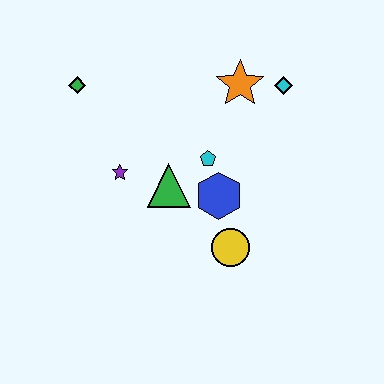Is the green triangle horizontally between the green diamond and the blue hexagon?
Yes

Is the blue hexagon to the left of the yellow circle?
Yes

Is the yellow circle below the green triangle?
Yes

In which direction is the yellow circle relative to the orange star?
The yellow circle is below the orange star.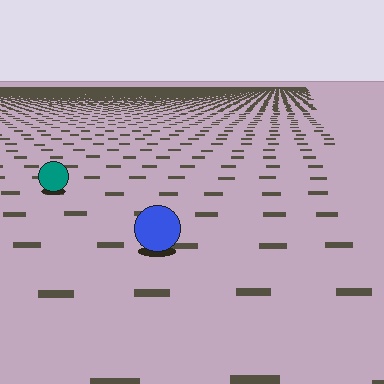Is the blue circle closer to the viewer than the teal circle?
Yes. The blue circle is closer — you can tell from the texture gradient: the ground texture is coarser near it.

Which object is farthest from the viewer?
The teal circle is farthest from the viewer. It appears smaller and the ground texture around it is denser.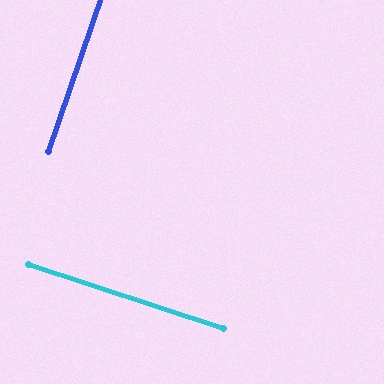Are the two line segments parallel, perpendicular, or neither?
Perpendicular — they meet at approximately 89°.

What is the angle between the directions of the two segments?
Approximately 89 degrees.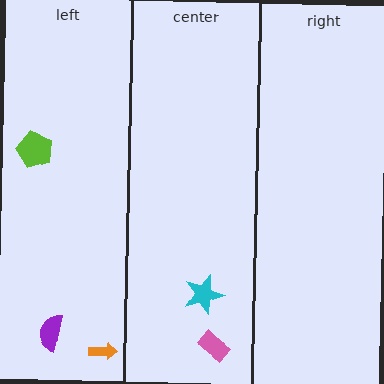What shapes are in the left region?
The lime pentagon, the orange arrow, the purple semicircle.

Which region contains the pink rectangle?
The center region.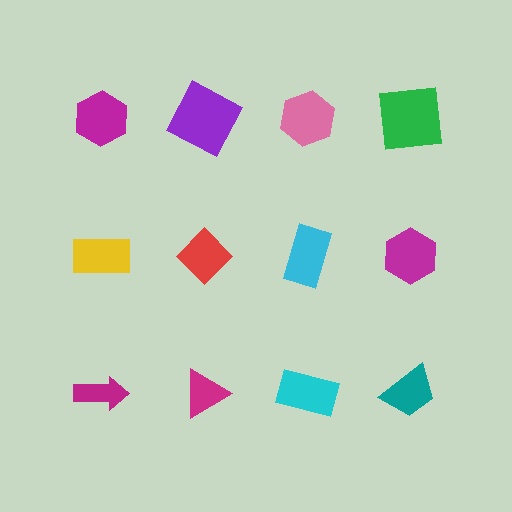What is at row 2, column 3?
A cyan rectangle.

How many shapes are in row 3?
4 shapes.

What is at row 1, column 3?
A pink hexagon.